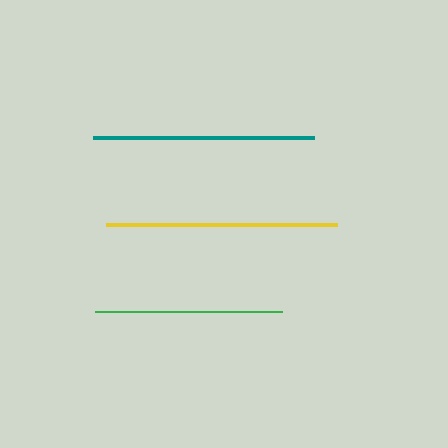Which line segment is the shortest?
The green line is the shortest at approximately 186 pixels.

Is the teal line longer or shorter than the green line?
The teal line is longer than the green line.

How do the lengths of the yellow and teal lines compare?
The yellow and teal lines are approximately the same length.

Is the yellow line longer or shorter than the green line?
The yellow line is longer than the green line.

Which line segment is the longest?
The yellow line is the longest at approximately 231 pixels.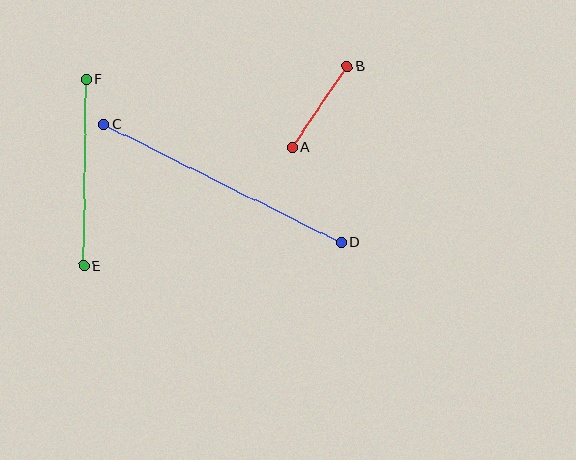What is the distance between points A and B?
The distance is approximately 98 pixels.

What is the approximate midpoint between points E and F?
The midpoint is at approximately (85, 173) pixels.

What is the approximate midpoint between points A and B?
The midpoint is at approximately (320, 107) pixels.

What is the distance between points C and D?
The distance is approximately 265 pixels.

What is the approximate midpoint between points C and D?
The midpoint is at approximately (223, 183) pixels.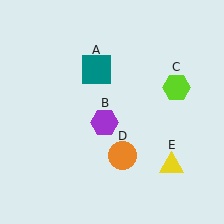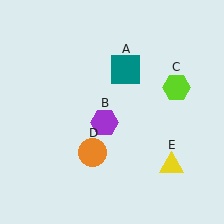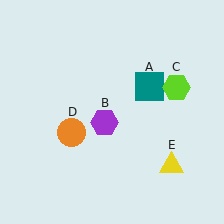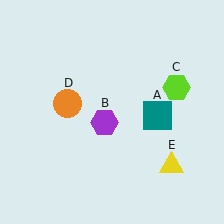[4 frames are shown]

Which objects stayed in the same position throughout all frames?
Purple hexagon (object B) and lime hexagon (object C) and yellow triangle (object E) remained stationary.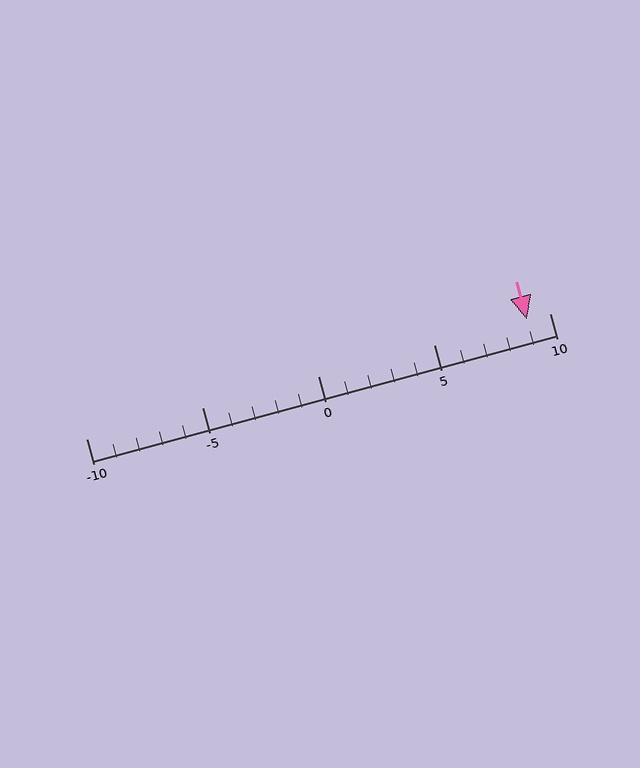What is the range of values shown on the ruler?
The ruler shows values from -10 to 10.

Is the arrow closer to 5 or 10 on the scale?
The arrow is closer to 10.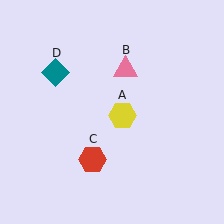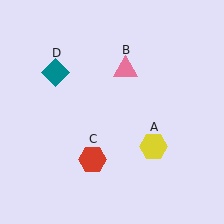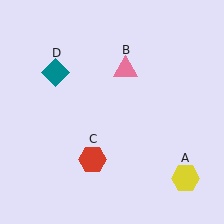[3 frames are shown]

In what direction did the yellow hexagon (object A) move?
The yellow hexagon (object A) moved down and to the right.